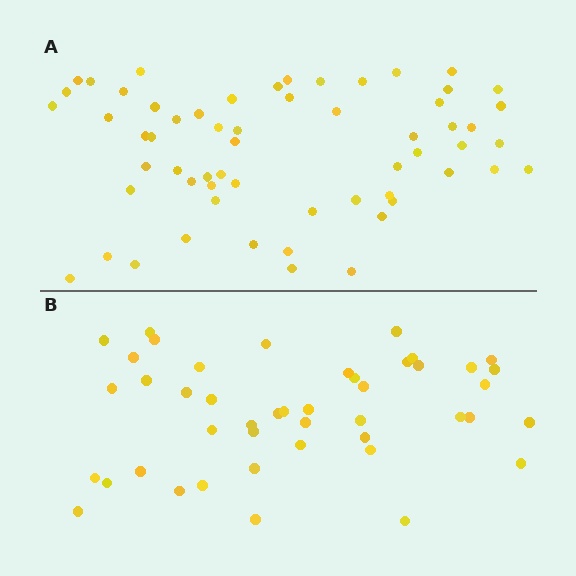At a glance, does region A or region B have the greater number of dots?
Region A (the top region) has more dots.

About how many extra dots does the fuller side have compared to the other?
Region A has approximately 15 more dots than region B.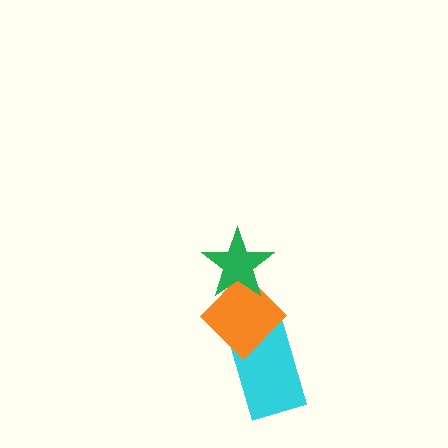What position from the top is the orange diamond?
The orange diamond is 2nd from the top.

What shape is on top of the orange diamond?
The green star is on top of the orange diamond.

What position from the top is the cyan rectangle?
The cyan rectangle is 3rd from the top.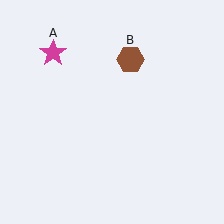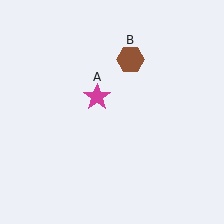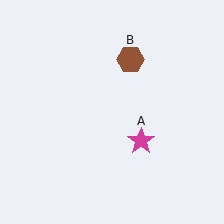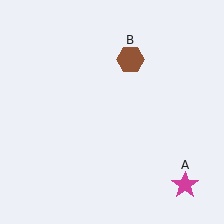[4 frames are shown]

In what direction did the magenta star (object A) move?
The magenta star (object A) moved down and to the right.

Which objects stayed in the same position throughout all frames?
Brown hexagon (object B) remained stationary.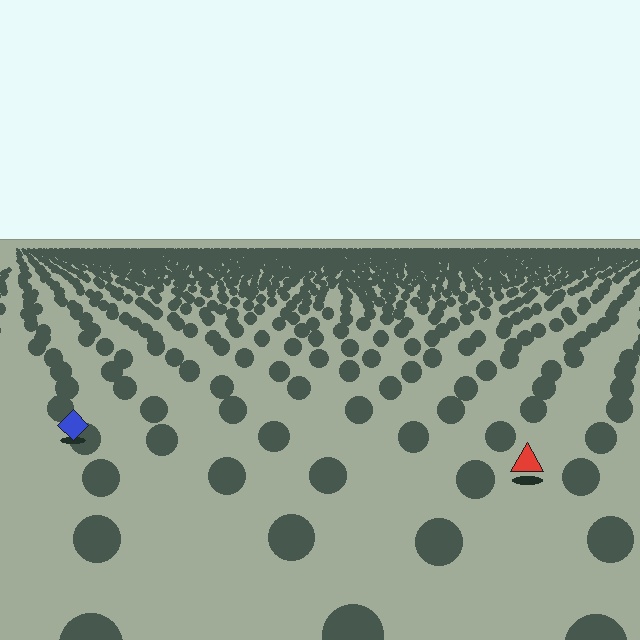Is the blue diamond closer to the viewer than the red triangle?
No. The red triangle is closer — you can tell from the texture gradient: the ground texture is coarser near it.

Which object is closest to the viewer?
The red triangle is closest. The texture marks near it are larger and more spread out.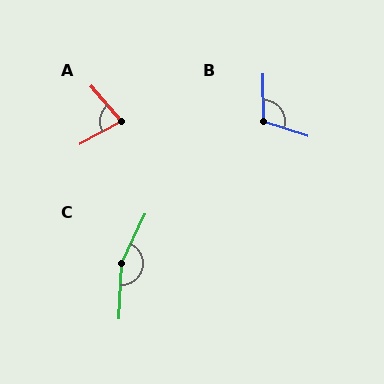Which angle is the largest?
C, at approximately 158 degrees.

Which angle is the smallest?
A, at approximately 79 degrees.